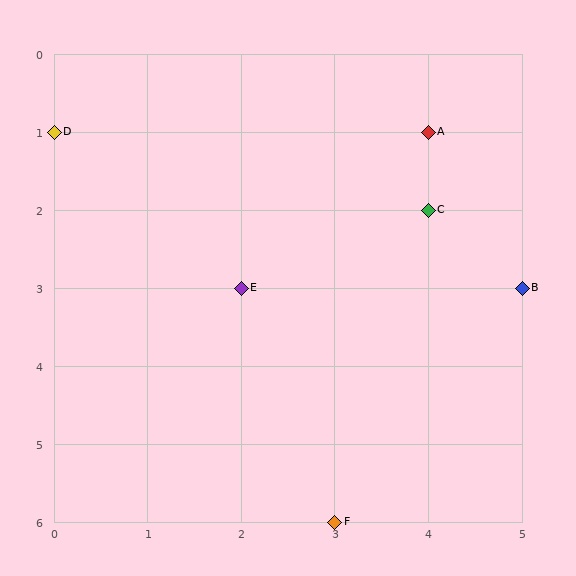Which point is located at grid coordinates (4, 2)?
Point C is at (4, 2).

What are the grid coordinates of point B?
Point B is at grid coordinates (5, 3).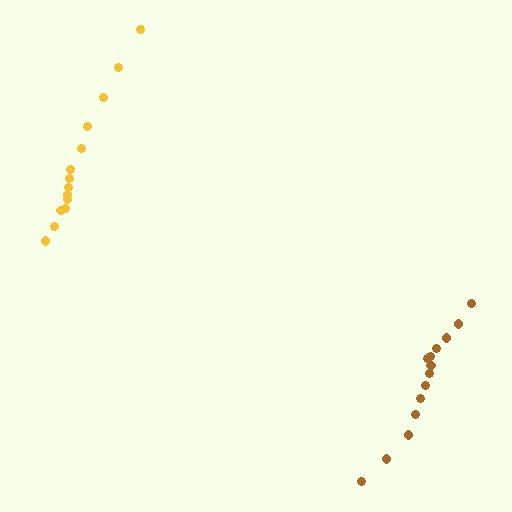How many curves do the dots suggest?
There are 2 distinct paths.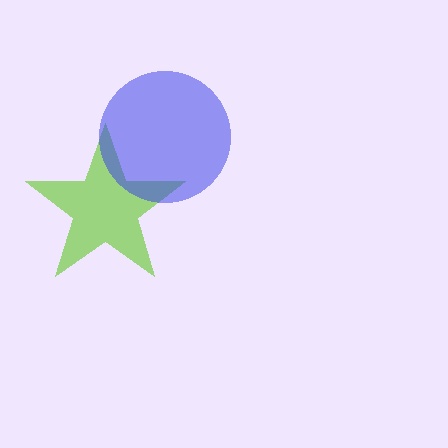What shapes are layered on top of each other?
The layered shapes are: a lime star, a blue circle.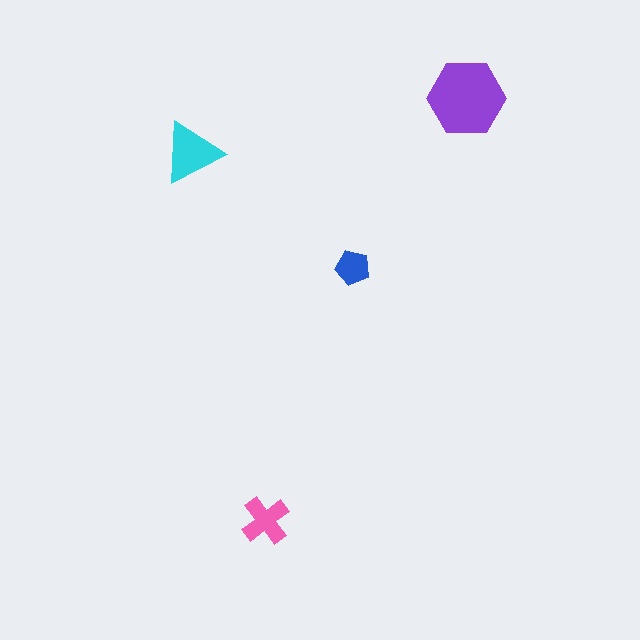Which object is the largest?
The purple hexagon.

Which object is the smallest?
The blue pentagon.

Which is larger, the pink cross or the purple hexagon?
The purple hexagon.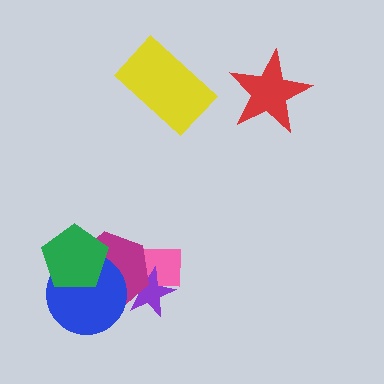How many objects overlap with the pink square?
2 objects overlap with the pink square.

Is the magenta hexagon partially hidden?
Yes, it is partially covered by another shape.